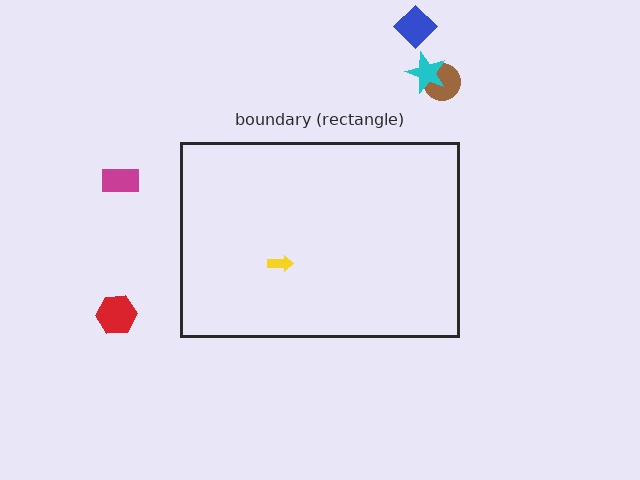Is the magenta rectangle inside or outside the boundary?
Outside.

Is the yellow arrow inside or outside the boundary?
Inside.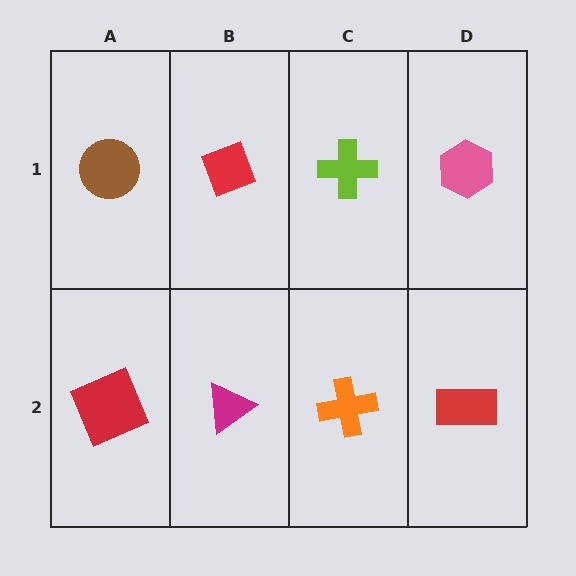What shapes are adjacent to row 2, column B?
A red diamond (row 1, column B), a red square (row 2, column A), an orange cross (row 2, column C).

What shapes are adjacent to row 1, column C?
An orange cross (row 2, column C), a red diamond (row 1, column B), a pink hexagon (row 1, column D).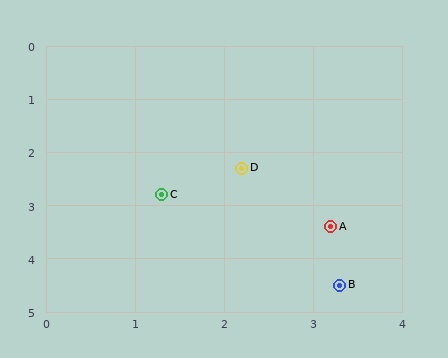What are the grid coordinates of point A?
Point A is at approximately (3.2, 3.4).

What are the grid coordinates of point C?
Point C is at approximately (1.3, 2.8).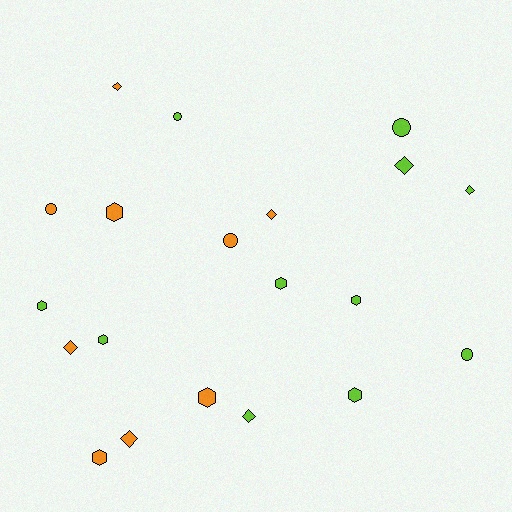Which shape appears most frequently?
Hexagon, with 8 objects.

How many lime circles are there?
There are 3 lime circles.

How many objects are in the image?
There are 20 objects.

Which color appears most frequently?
Lime, with 11 objects.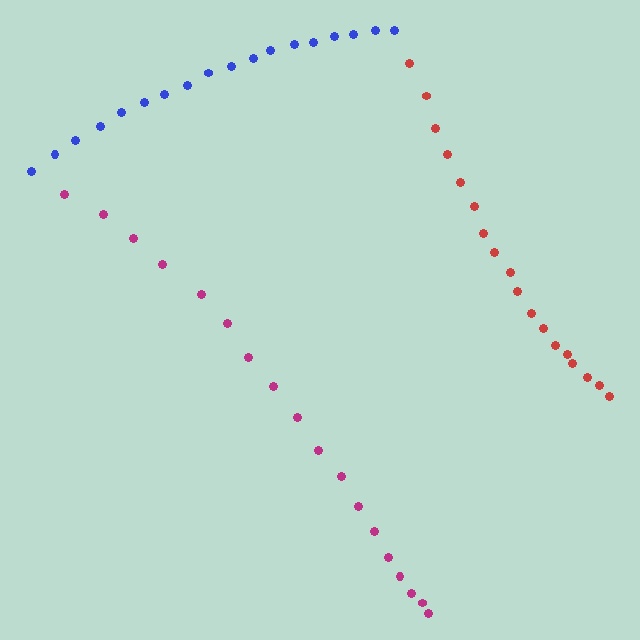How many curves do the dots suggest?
There are 3 distinct paths.